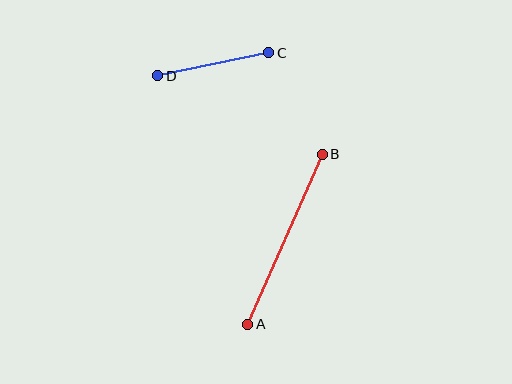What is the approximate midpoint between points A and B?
The midpoint is at approximately (285, 239) pixels.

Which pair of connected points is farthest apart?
Points A and B are farthest apart.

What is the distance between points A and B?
The distance is approximately 186 pixels.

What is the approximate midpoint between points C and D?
The midpoint is at approximately (213, 64) pixels.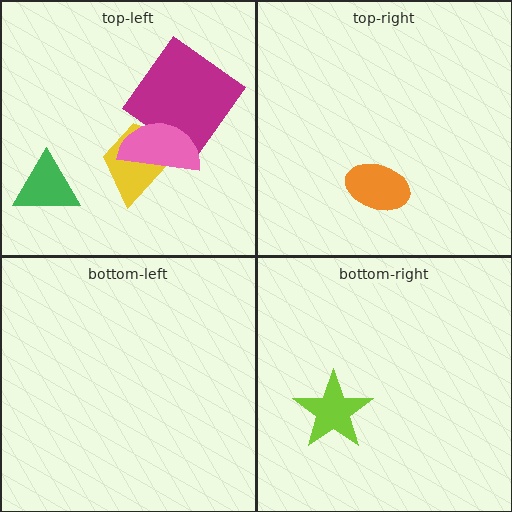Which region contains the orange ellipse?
The top-right region.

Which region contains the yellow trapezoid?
The top-left region.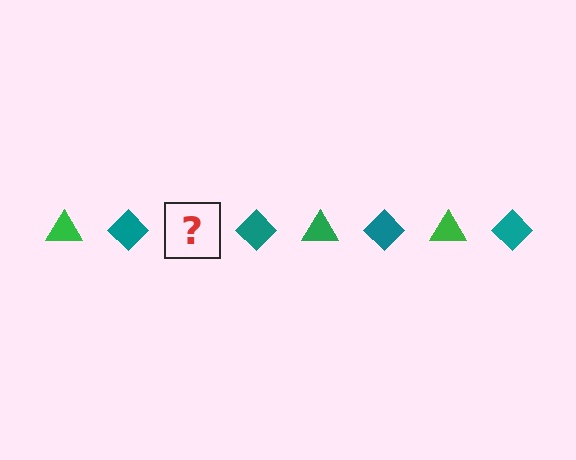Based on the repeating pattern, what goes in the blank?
The blank should be a green triangle.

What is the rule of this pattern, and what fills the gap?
The rule is that the pattern alternates between green triangle and teal diamond. The gap should be filled with a green triangle.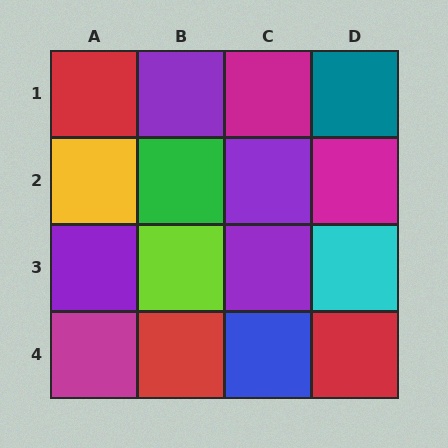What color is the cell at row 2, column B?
Green.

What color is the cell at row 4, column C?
Blue.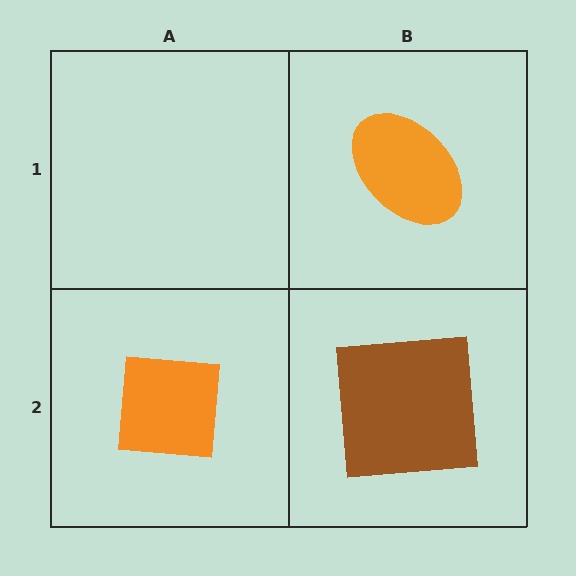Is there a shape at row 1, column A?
No, that cell is empty.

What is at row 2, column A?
An orange square.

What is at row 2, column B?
A brown square.